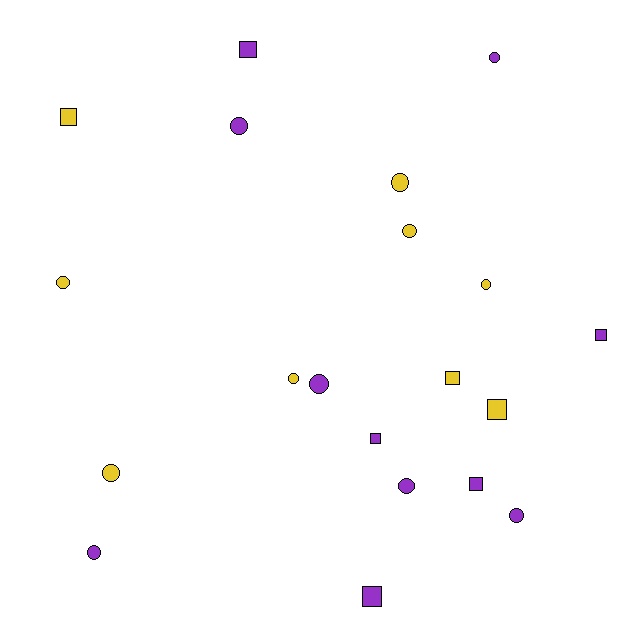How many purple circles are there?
There are 6 purple circles.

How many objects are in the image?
There are 20 objects.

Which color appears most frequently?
Purple, with 11 objects.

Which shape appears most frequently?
Circle, with 12 objects.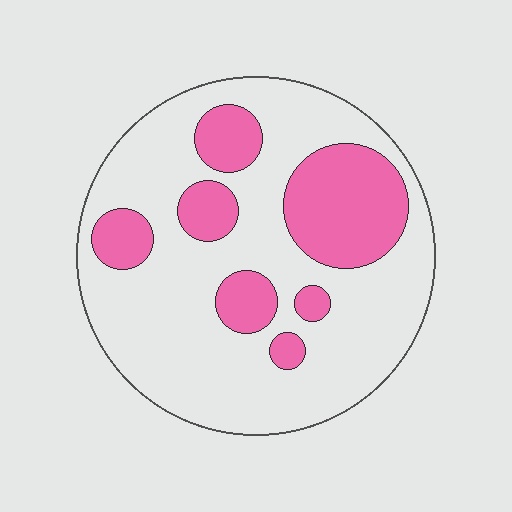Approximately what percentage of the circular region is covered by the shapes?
Approximately 25%.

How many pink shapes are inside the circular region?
7.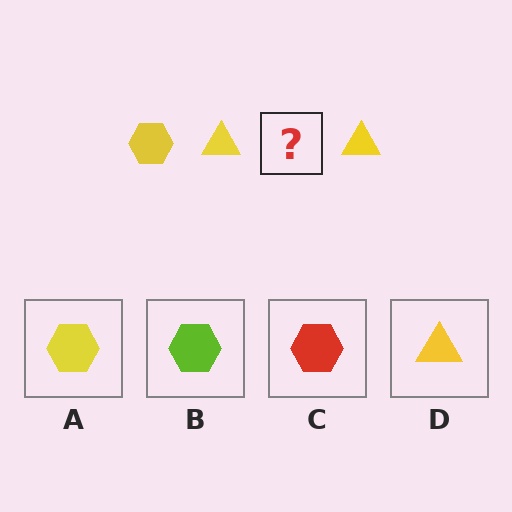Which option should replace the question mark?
Option A.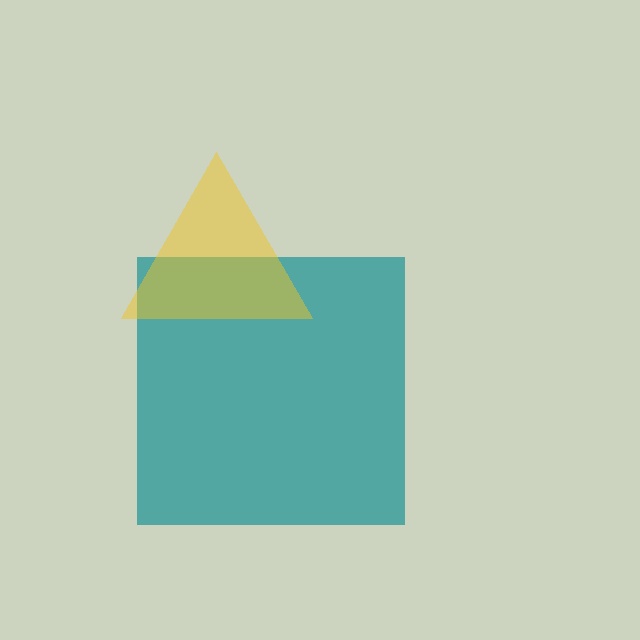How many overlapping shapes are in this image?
There are 2 overlapping shapes in the image.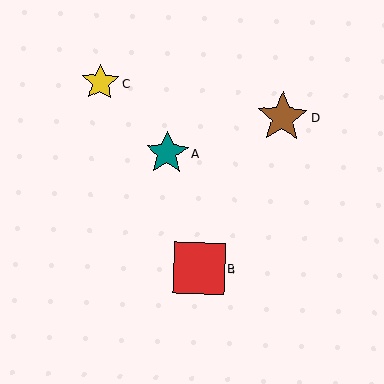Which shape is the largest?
The red square (labeled B) is the largest.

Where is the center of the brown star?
The center of the brown star is at (283, 117).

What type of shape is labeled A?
Shape A is a teal star.